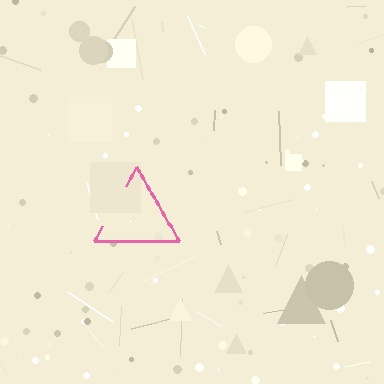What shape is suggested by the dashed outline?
The dashed outline suggests a triangle.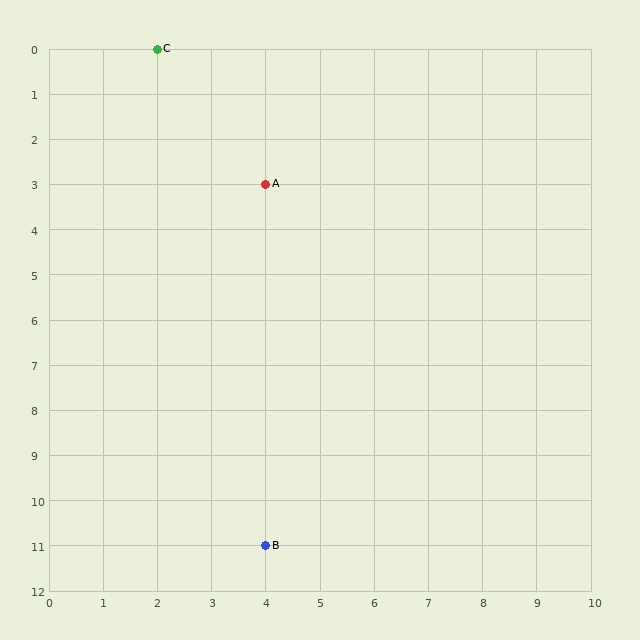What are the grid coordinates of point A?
Point A is at grid coordinates (4, 3).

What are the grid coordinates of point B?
Point B is at grid coordinates (4, 11).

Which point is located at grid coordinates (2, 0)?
Point C is at (2, 0).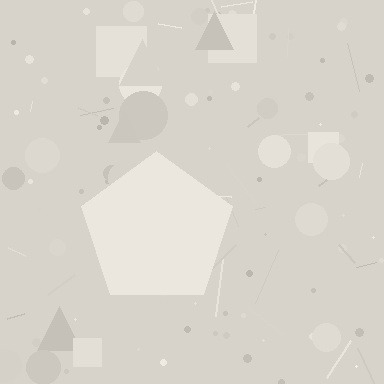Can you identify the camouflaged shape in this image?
The camouflaged shape is a pentagon.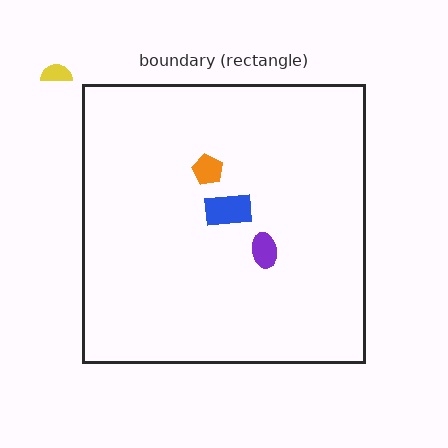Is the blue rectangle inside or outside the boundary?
Inside.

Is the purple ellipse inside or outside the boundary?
Inside.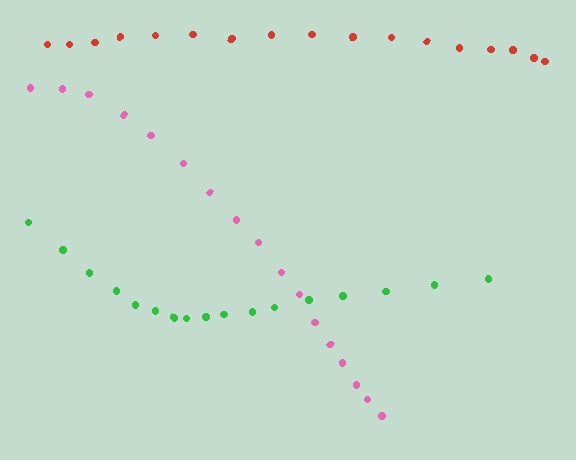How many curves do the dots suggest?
There are 3 distinct paths.